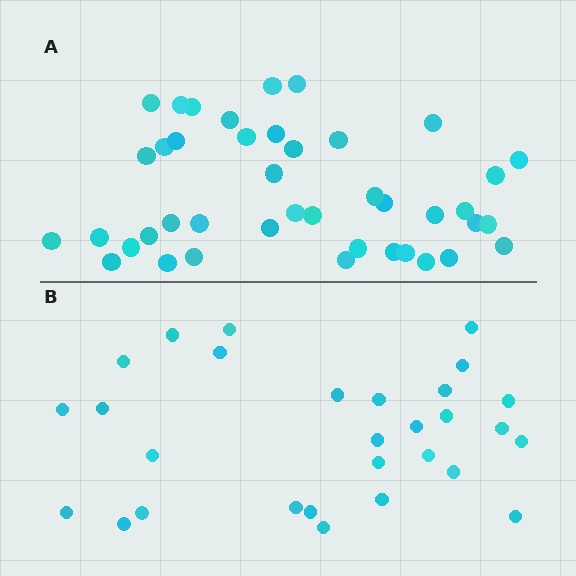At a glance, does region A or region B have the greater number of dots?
Region A (the top region) has more dots.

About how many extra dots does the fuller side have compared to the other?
Region A has approximately 15 more dots than region B.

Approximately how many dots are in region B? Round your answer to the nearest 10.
About 30 dots. (The exact count is 29, which rounds to 30.)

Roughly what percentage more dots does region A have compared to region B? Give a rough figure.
About 45% more.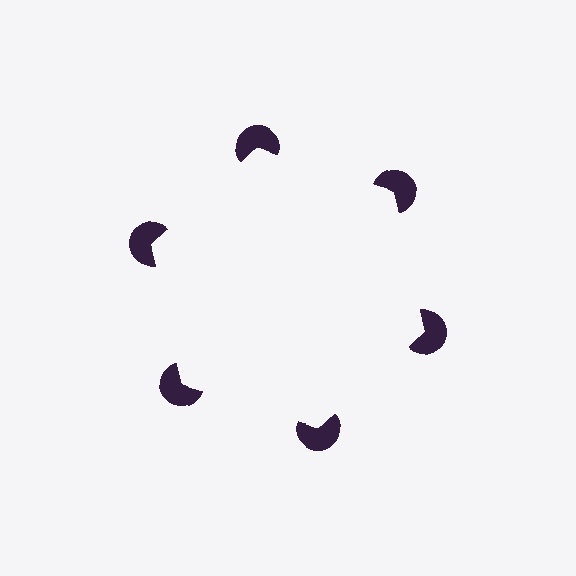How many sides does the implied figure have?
6 sides.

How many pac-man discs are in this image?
There are 6 — one at each vertex of the illusory hexagon.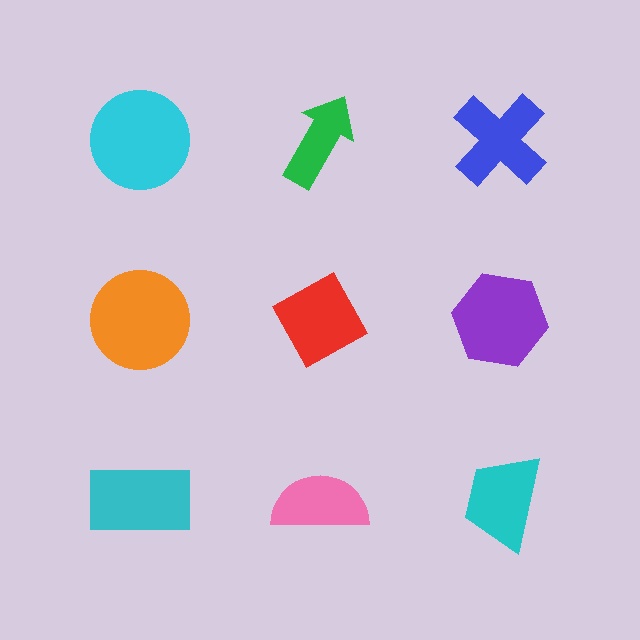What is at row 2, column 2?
A red diamond.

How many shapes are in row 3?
3 shapes.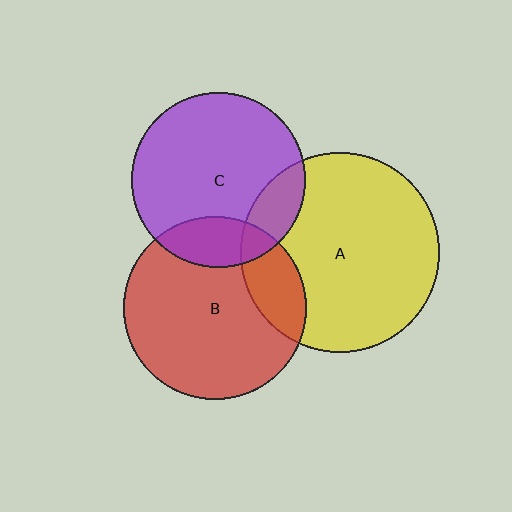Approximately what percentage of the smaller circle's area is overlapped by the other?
Approximately 20%.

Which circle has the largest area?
Circle A (yellow).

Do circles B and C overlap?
Yes.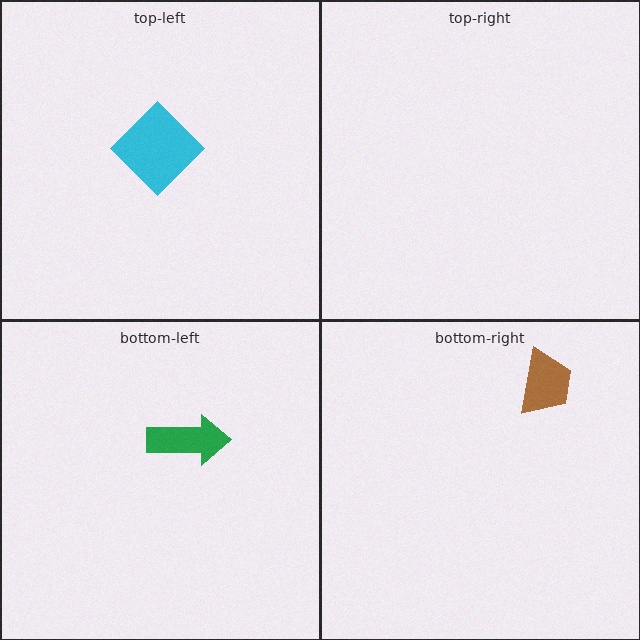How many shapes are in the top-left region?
1.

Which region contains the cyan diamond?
The top-left region.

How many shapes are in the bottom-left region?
1.